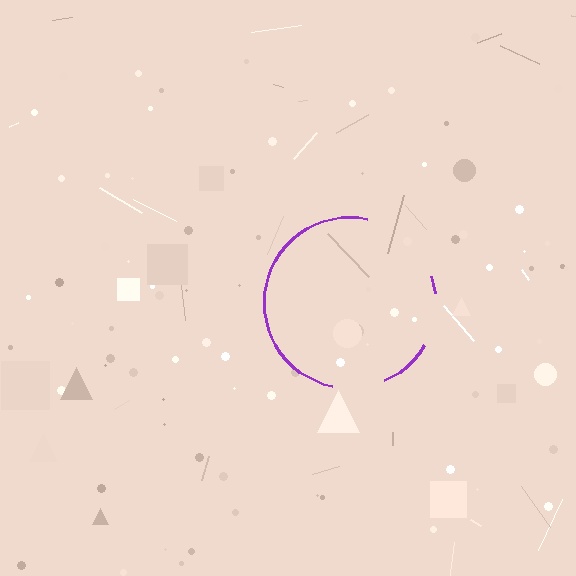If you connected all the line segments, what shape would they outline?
They would outline a circle.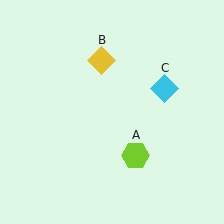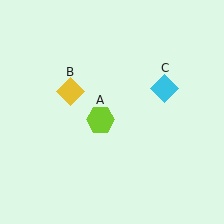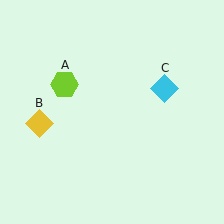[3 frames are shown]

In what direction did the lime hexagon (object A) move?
The lime hexagon (object A) moved up and to the left.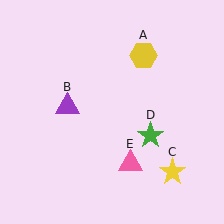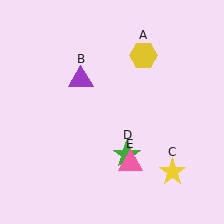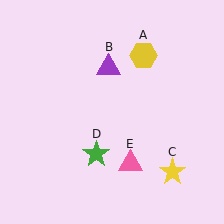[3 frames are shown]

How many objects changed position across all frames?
2 objects changed position: purple triangle (object B), green star (object D).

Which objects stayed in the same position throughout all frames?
Yellow hexagon (object A) and yellow star (object C) and pink triangle (object E) remained stationary.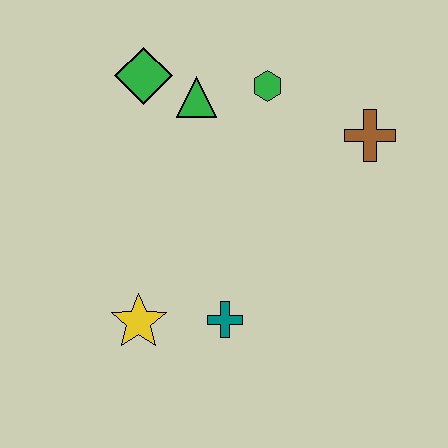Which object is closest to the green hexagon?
The green triangle is closest to the green hexagon.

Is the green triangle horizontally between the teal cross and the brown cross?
No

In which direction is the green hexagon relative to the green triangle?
The green hexagon is to the right of the green triangle.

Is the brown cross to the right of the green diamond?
Yes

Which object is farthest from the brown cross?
The yellow star is farthest from the brown cross.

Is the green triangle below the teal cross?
No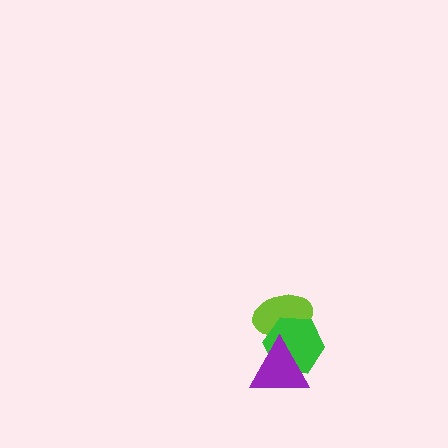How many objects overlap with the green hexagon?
2 objects overlap with the green hexagon.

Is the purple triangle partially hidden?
No, no other shape covers it.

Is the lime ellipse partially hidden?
Yes, it is partially covered by another shape.